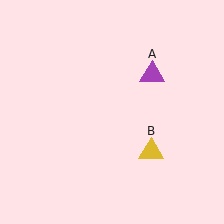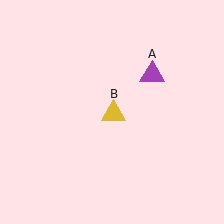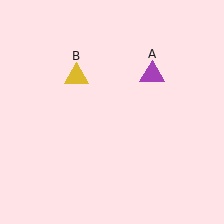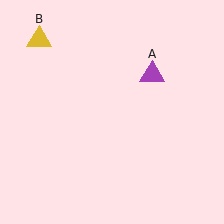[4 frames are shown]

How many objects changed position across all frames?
1 object changed position: yellow triangle (object B).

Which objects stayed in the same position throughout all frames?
Purple triangle (object A) remained stationary.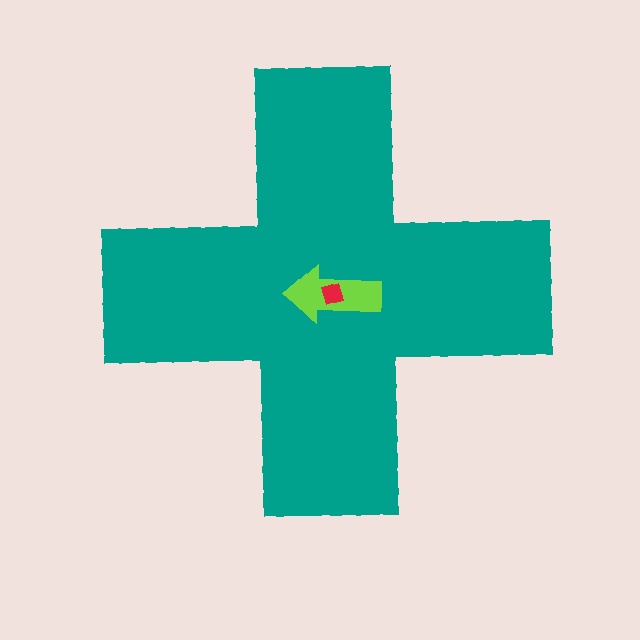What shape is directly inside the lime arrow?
The red diamond.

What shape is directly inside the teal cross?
The lime arrow.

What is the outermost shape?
The teal cross.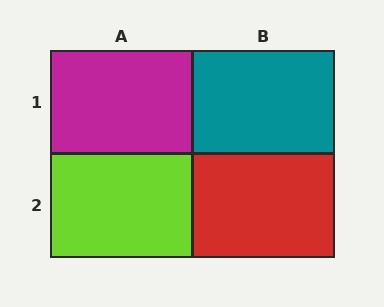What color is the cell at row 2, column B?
Red.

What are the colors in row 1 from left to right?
Magenta, teal.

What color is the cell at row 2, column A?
Lime.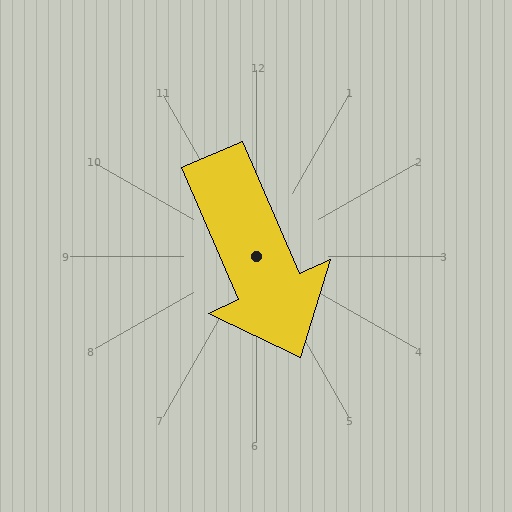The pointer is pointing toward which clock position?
Roughly 5 o'clock.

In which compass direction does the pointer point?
Southeast.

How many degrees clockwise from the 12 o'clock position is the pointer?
Approximately 156 degrees.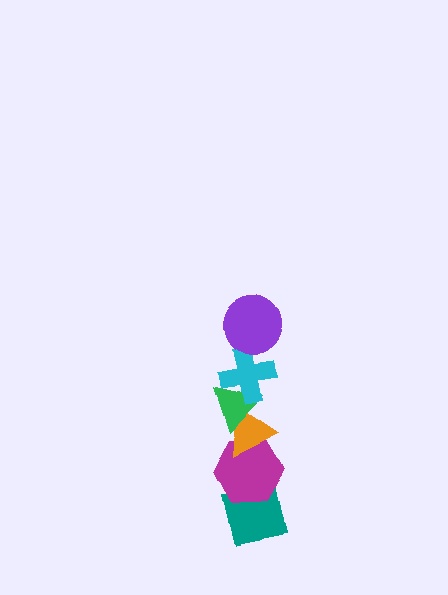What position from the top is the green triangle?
The green triangle is 3rd from the top.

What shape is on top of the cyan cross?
The purple circle is on top of the cyan cross.